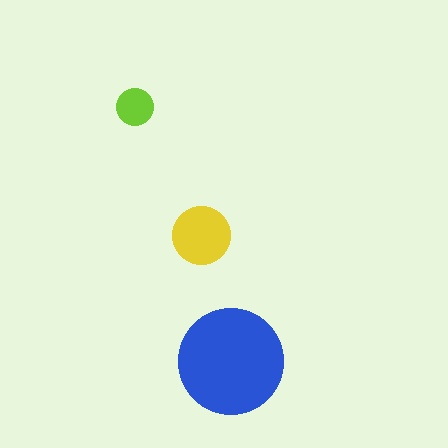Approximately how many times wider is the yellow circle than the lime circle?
About 1.5 times wider.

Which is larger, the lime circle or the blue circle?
The blue one.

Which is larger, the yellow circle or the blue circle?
The blue one.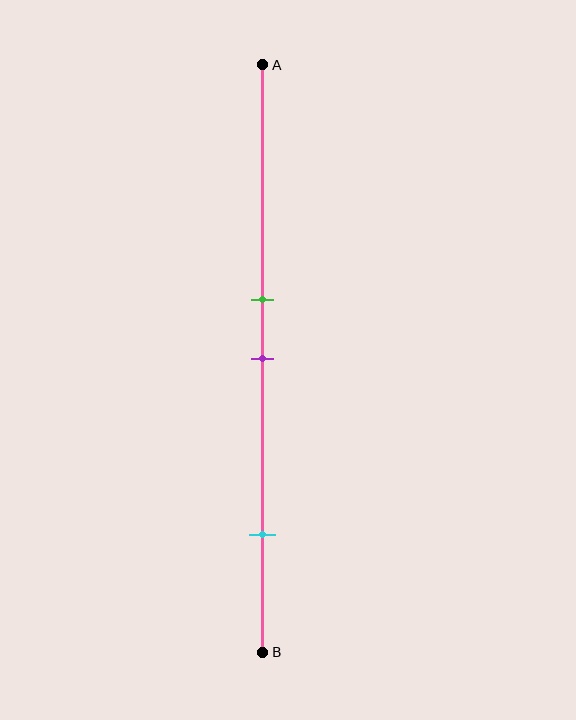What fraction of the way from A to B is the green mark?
The green mark is approximately 40% (0.4) of the way from A to B.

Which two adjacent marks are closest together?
The green and purple marks are the closest adjacent pair.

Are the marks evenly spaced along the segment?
No, the marks are not evenly spaced.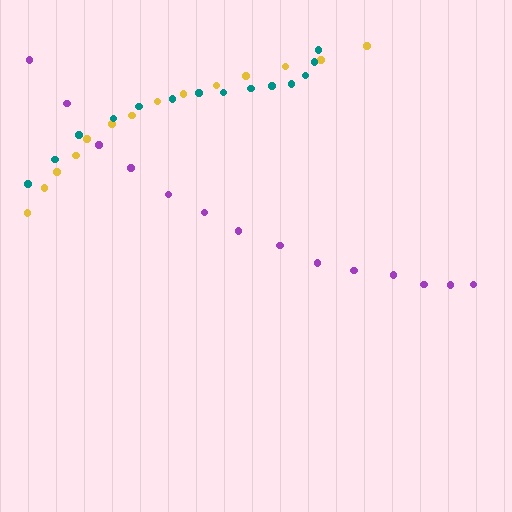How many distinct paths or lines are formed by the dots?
There are 3 distinct paths.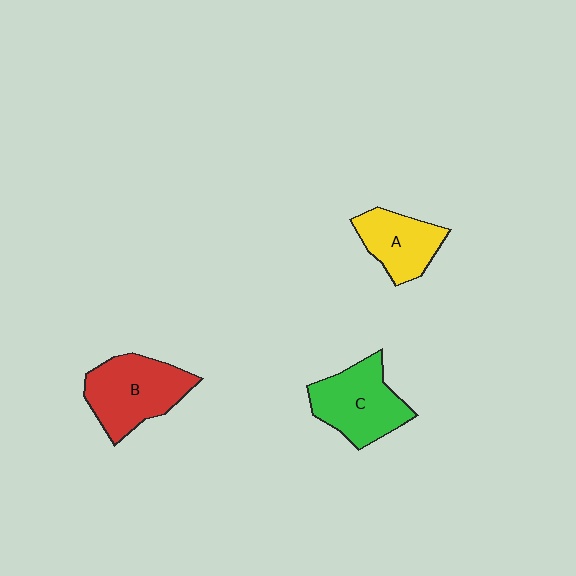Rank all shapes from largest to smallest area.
From largest to smallest: B (red), C (green), A (yellow).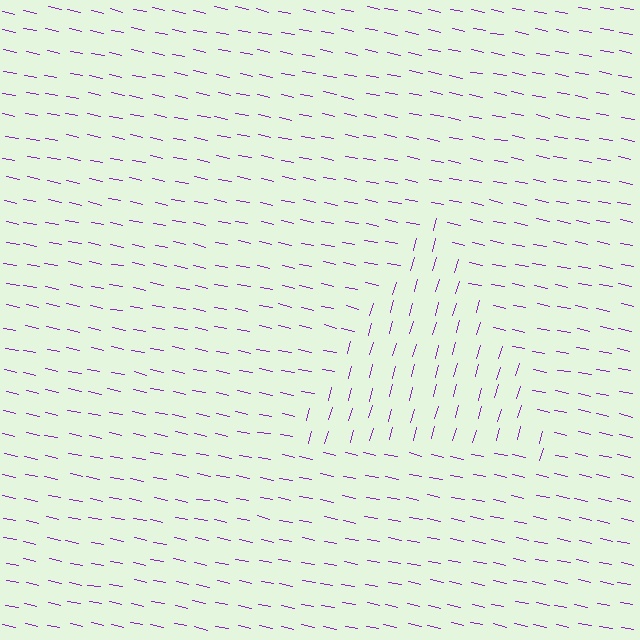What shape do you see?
I see a triangle.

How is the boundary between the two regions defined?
The boundary is defined purely by a change in line orientation (approximately 86 degrees difference). All lines are the same color and thickness.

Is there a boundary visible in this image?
Yes, there is a texture boundary formed by a change in line orientation.